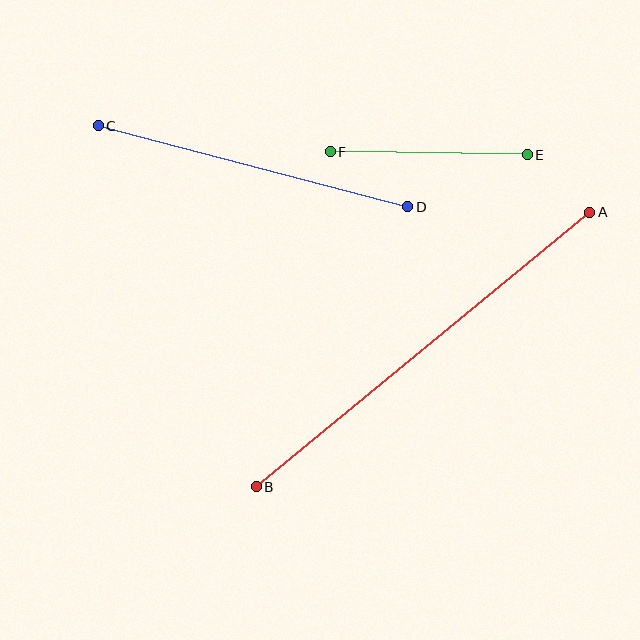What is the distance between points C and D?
The distance is approximately 320 pixels.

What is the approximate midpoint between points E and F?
The midpoint is at approximately (429, 153) pixels.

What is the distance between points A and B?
The distance is approximately 432 pixels.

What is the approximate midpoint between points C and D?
The midpoint is at approximately (253, 166) pixels.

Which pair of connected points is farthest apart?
Points A and B are farthest apart.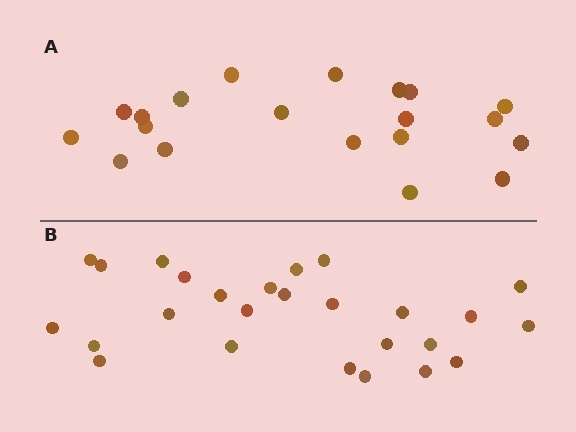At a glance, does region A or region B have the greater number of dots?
Region B (the bottom region) has more dots.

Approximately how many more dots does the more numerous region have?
Region B has about 6 more dots than region A.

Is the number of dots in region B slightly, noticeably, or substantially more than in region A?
Region B has noticeably more, but not dramatically so. The ratio is roughly 1.3 to 1.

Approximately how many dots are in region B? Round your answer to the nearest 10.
About 30 dots. (The exact count is 26, which rounds to 30.)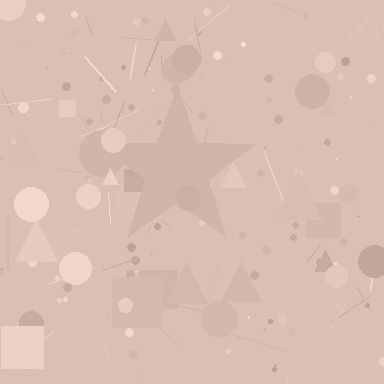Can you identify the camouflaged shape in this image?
The camouflaged shape is a star.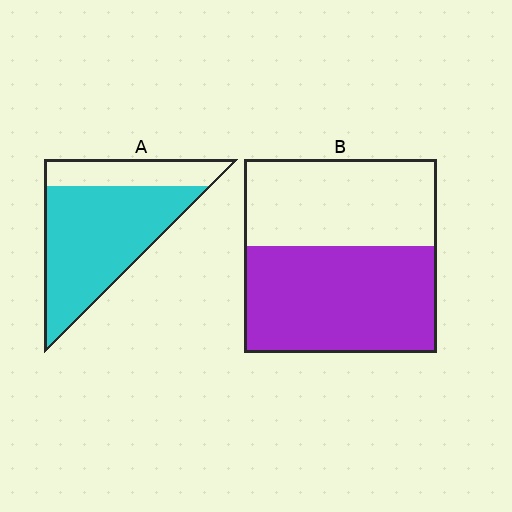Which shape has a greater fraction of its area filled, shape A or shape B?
Shape A.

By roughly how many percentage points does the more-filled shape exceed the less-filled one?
By roughly 20 percentage points (A over B).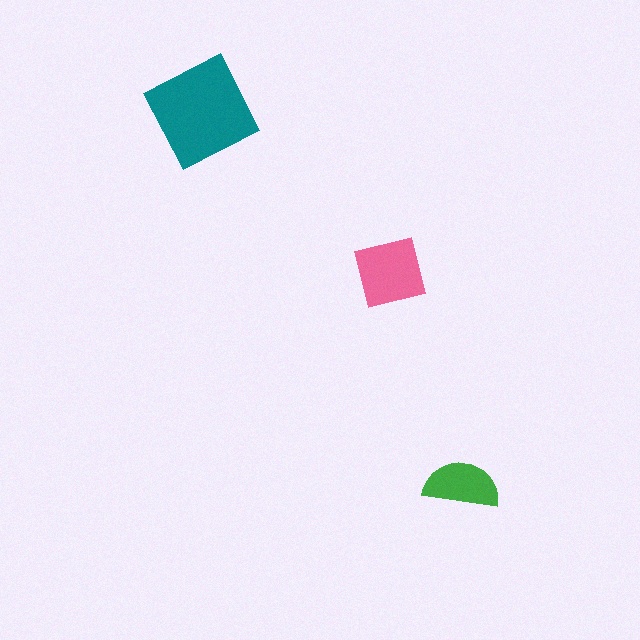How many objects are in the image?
There are 3 objects in the image.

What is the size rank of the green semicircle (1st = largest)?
3rd.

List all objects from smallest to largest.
The green semicircle, the pink square, the teal diamond.